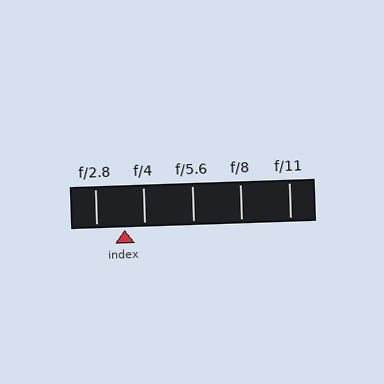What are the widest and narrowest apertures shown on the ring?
The widest aperture shown is f/2.8 and the narrowest is f/11.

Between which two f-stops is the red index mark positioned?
The index mark is between f/2.8 and f/4.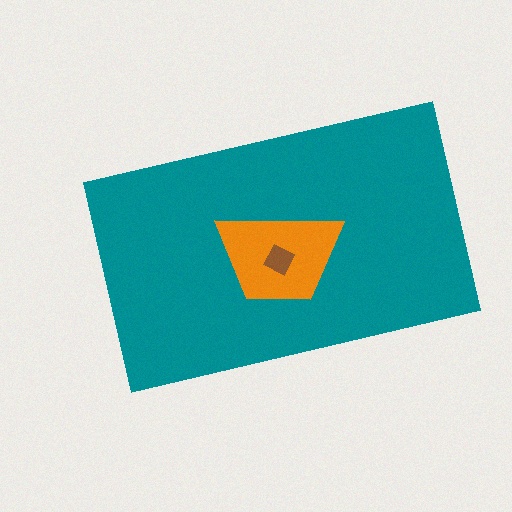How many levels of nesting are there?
3.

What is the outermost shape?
The teal rectangle.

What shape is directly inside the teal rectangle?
The orange trapezoid.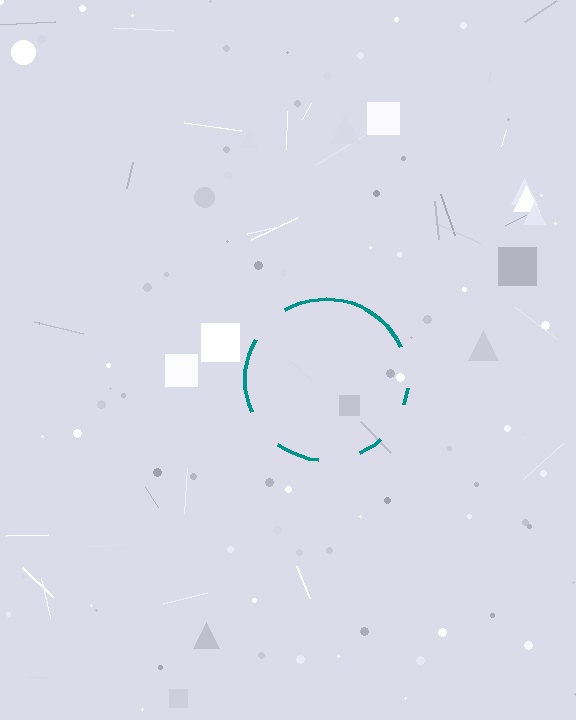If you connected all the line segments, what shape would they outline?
They would outline a circle.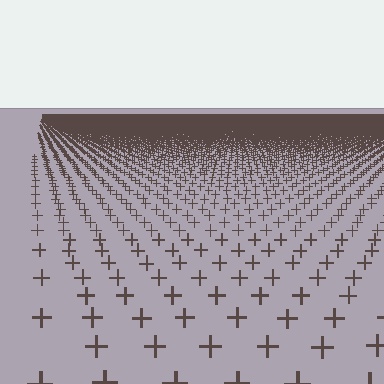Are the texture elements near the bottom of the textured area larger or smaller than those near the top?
Larger. Near the bottom, elements are closer to the viewer and appear at a bigger on-screen size.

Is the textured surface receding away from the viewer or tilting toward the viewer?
The surface is receding away from the viewer. Texture elements get smaller and denser toward the top.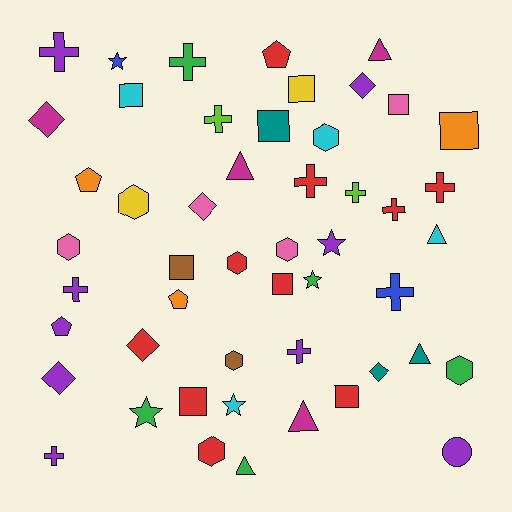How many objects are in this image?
There are 50 objects.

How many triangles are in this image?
There are 6 triangles.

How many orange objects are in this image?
There are 3 orange objects.